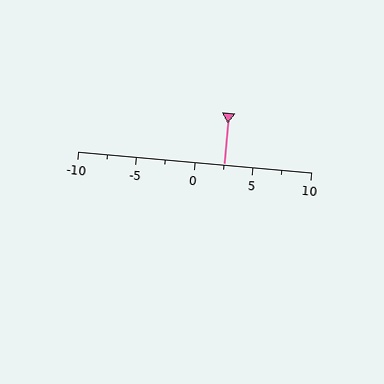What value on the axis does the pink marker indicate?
The marker indicates approximately 2.5.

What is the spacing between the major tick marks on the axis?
The major ticks are spaced 5 apart.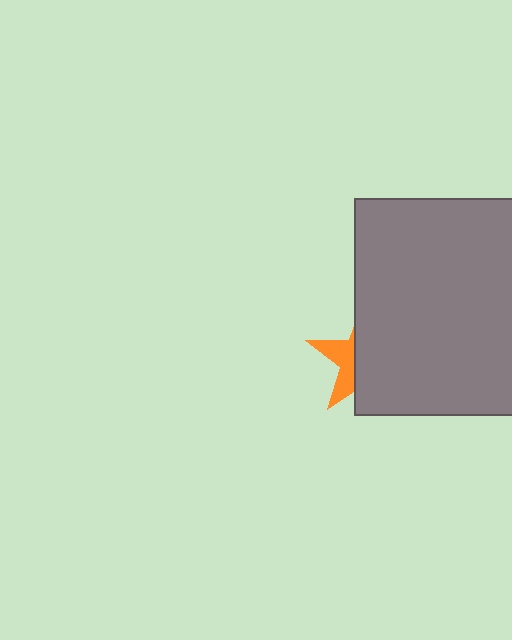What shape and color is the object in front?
The object in front is a gray rectangle.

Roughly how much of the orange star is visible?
A small part of it is visible (roughly 33%).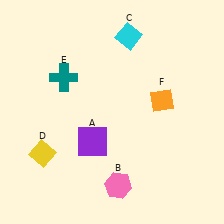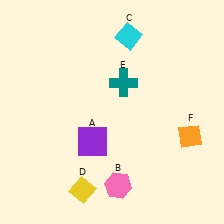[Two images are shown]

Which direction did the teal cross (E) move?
The teal cross (E) moved right.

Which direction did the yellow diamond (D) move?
The yellow diamond (D) moved right.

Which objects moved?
The objects that moved are: the yellow diamond (D), the teal cross (E), the orange diamond (F).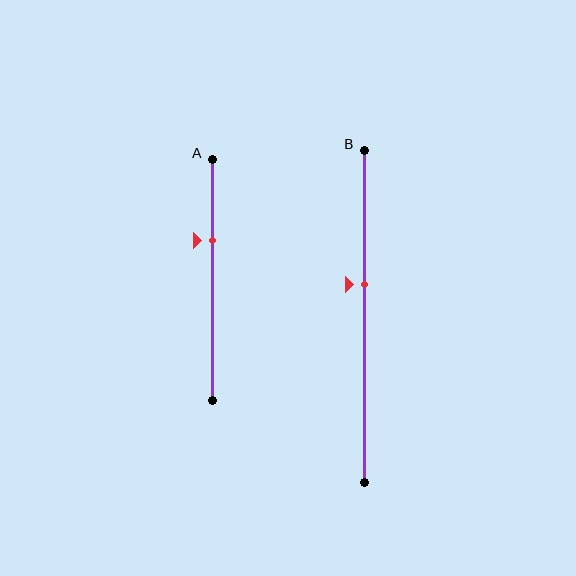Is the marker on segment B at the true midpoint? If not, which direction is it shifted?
No, the marker on segment B is shifted upward by about 10% of the segment length.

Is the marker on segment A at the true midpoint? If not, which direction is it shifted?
No, the marker on segment A is shifted upward by about 16% of the segment length.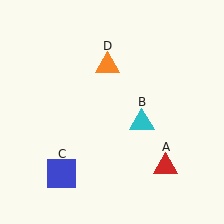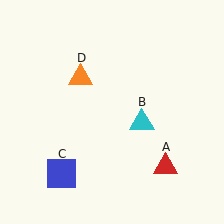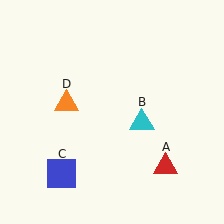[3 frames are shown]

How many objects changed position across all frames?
1 object changed position: orange triangle (object D).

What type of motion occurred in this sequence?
The orange triangle (object D) rotated counterclockwise around the center of the scene.